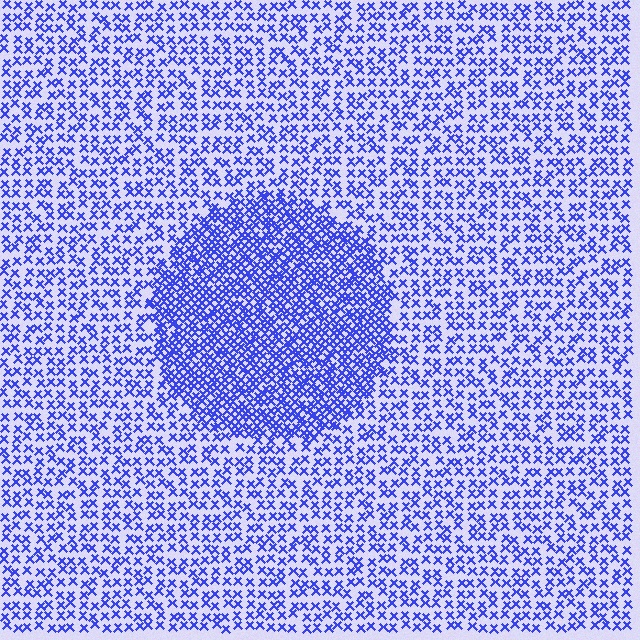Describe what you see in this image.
The image contains small blue elements arranged at two different densities. A circle-shaped region is visible where the elements are more densely packed than the surrounding area.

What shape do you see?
I see a circle.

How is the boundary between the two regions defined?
The boundary is defined by a change in element density (approximately 2.1x ratio). All elements are the same color, size, and shape.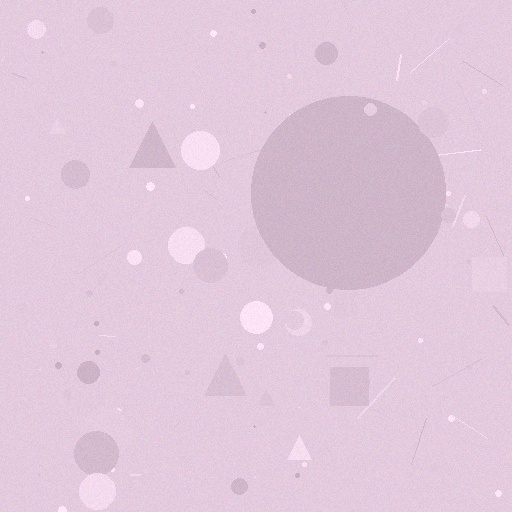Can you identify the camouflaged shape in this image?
The camouflaged shape is a circle.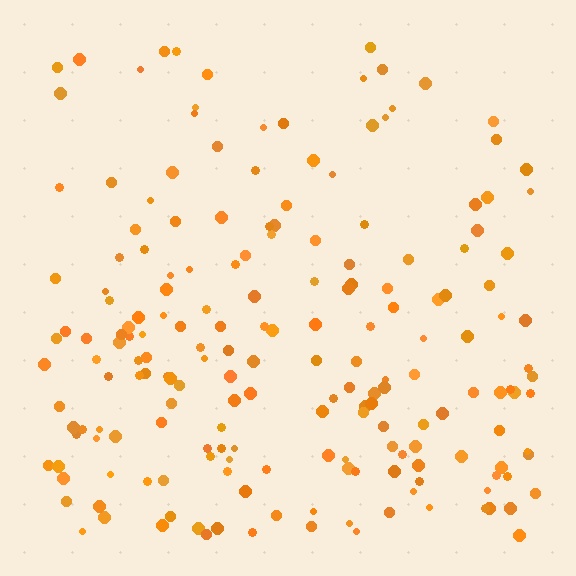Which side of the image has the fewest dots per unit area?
The top.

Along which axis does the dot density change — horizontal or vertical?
Vertical.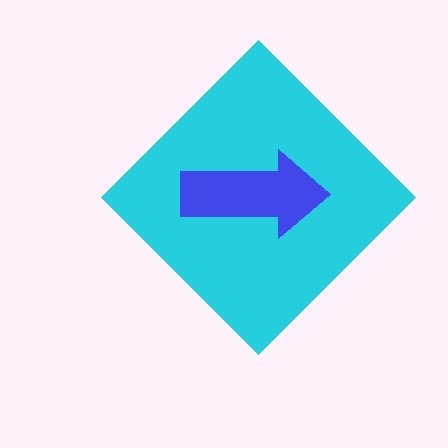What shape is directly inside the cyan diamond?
The blue arrow.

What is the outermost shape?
The cyan diamond.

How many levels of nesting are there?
2.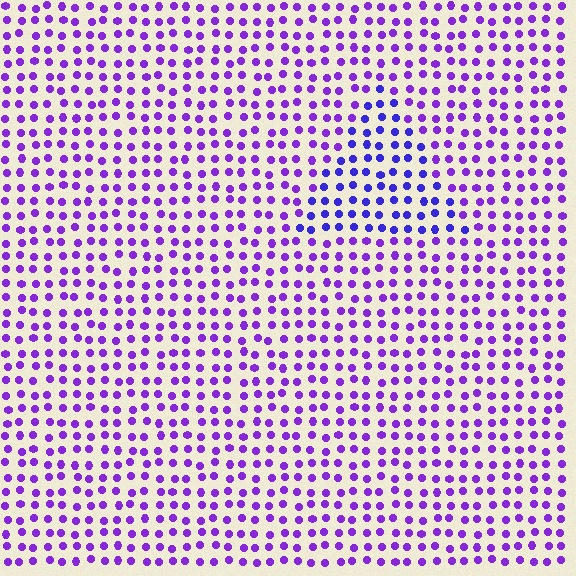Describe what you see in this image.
The image is filled with small purple elements in a uniform arrangement. A triangle-shaped region is visible where the elements are tinted to a slightly different hue, forming a subtle color boundary.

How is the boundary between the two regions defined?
The boundary is defined purely by a slight shift in hue (about 28 degrees). Spacing, size, and orientation are identical on both sides.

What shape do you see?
I see a triangle.